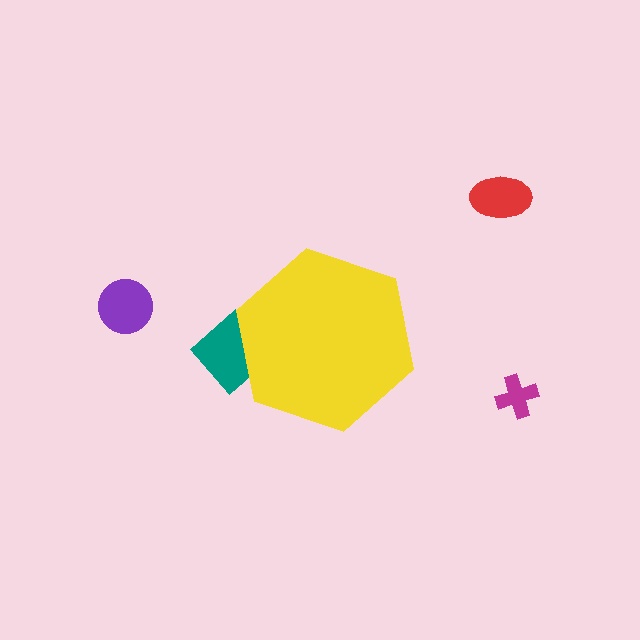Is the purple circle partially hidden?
No, the purple circle is fully visible.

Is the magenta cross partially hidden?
No, the magenta cross is fully visible.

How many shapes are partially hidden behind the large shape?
1 shape is partially hidden.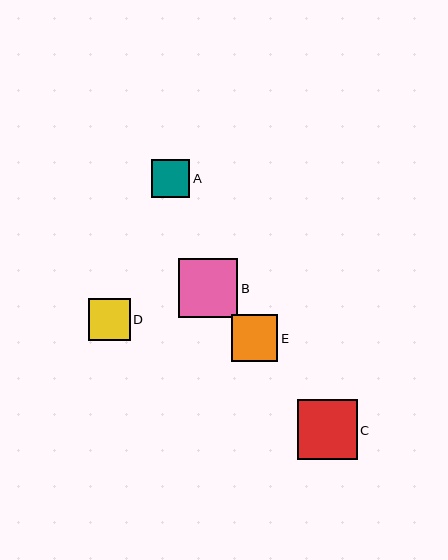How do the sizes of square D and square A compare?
Square D and square A are approximately the same size.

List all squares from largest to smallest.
From largest to smallest: C, B, E, D, A.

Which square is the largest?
Square C is the largest with a size of approximately 59 pixels.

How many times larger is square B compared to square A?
Square B is approximately 1.5 times the size of square A.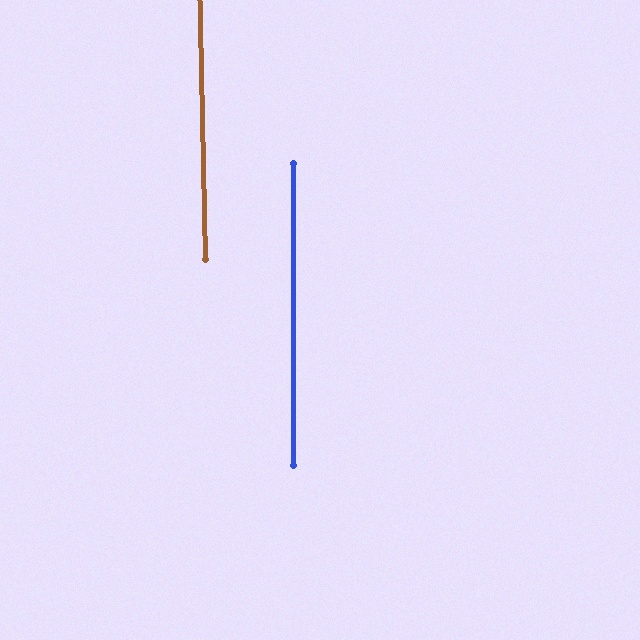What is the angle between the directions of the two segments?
Approximately 1 degree.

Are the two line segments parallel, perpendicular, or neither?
Parallel — their directions differ by only 1.3°.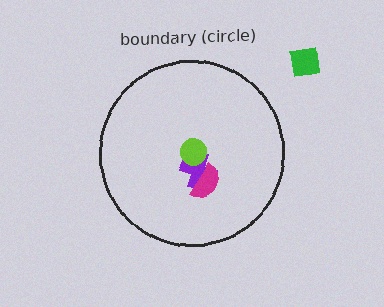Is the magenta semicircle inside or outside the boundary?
Inside.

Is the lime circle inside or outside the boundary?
Inside.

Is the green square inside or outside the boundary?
Outside.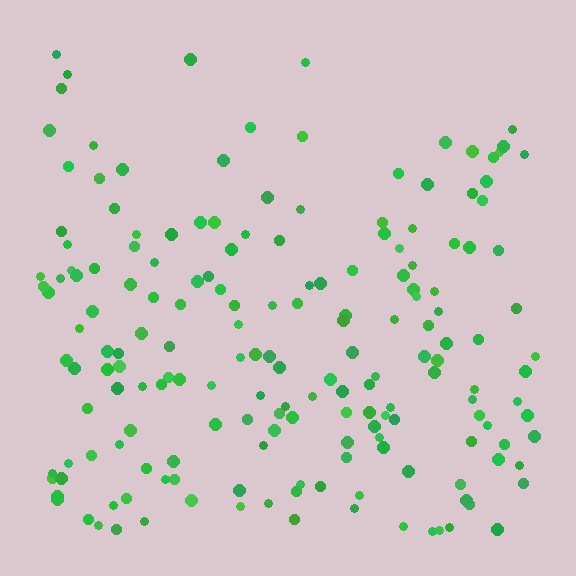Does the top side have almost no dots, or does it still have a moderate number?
Still a moderate number, just noticeably fewer than the bottom.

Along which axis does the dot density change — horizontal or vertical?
Vertical.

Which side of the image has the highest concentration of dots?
The bottom.